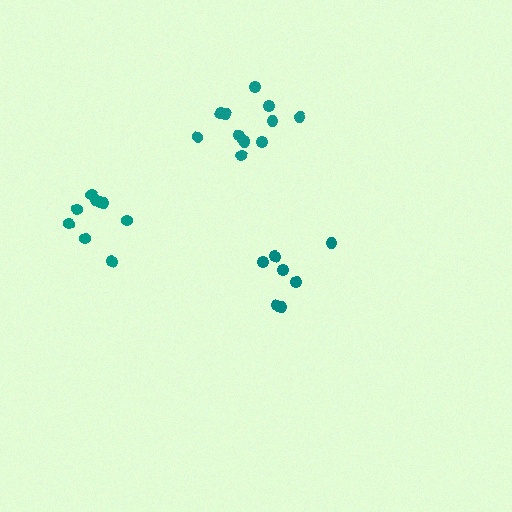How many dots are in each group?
Group 1: 12 dots, Group 2: 7 dots, Group 3: 9 dots (28 total).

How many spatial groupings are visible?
There are 3 spatial groupings.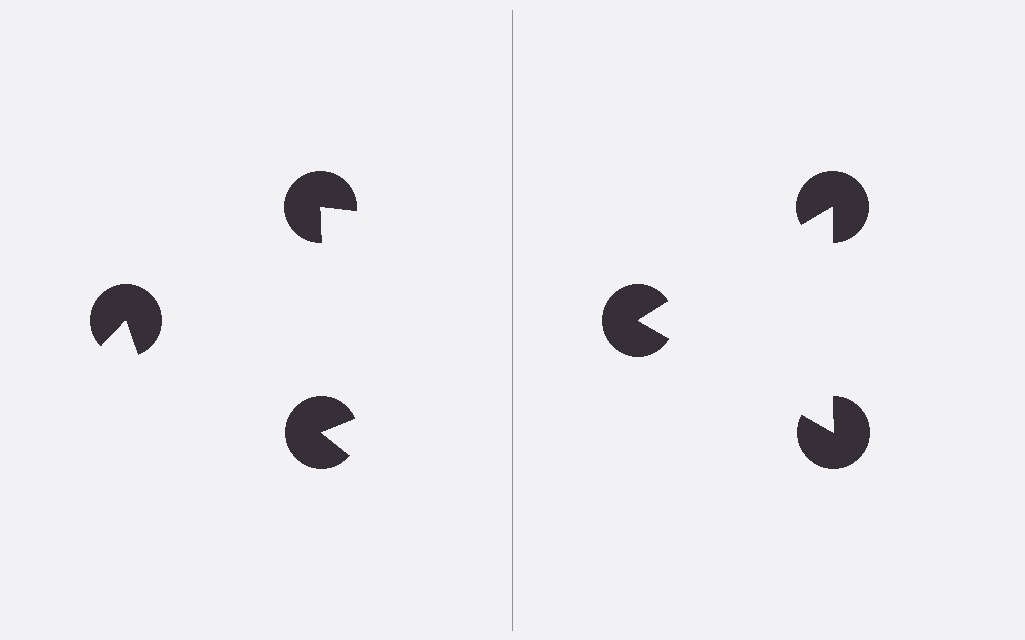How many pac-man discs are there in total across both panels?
6 — 3 on each side.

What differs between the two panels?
The pac-man discs are positioned identically on both sides; only the wedge orientations differ. On the right they align to a triangle; on the left they are misaligned.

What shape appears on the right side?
An illusory triangle.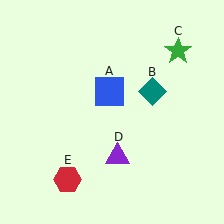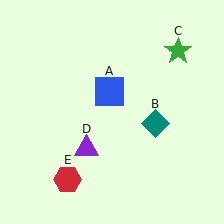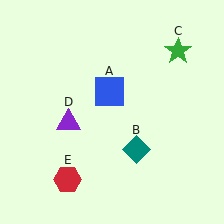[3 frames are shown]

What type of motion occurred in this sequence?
The teal diamond (object B), purple triangle (object D) rotated clockwise around the center of the scene.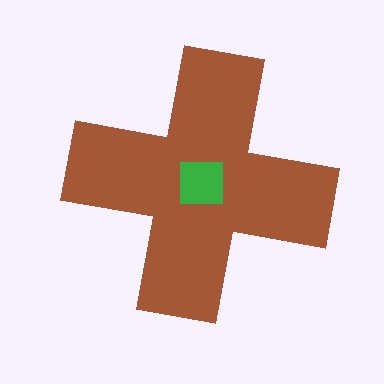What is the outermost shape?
The brown cross.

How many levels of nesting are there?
2.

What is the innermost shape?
The green square.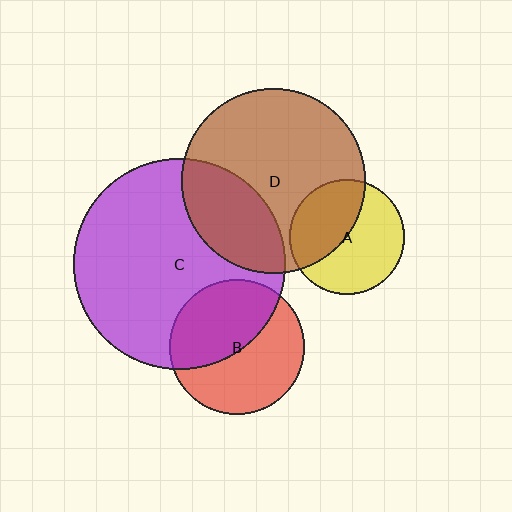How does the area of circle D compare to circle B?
Approximately 1.9 times.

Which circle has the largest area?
Circle C (purple).